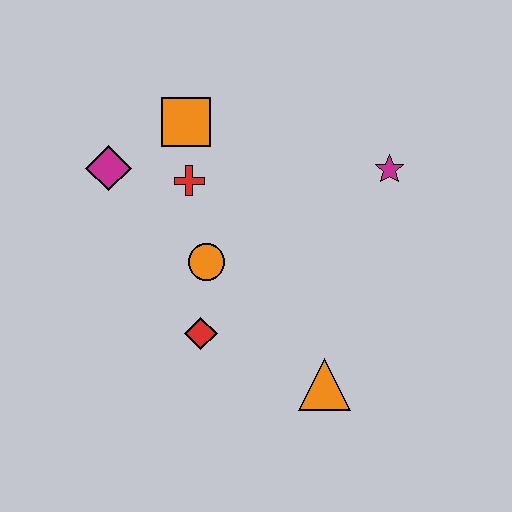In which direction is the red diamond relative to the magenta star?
The red diamond is to the left of the magenta star.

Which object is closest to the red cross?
The orange square is closest to the red cross.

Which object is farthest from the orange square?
The orange triangle is farthest from the orange square.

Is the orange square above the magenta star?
Yes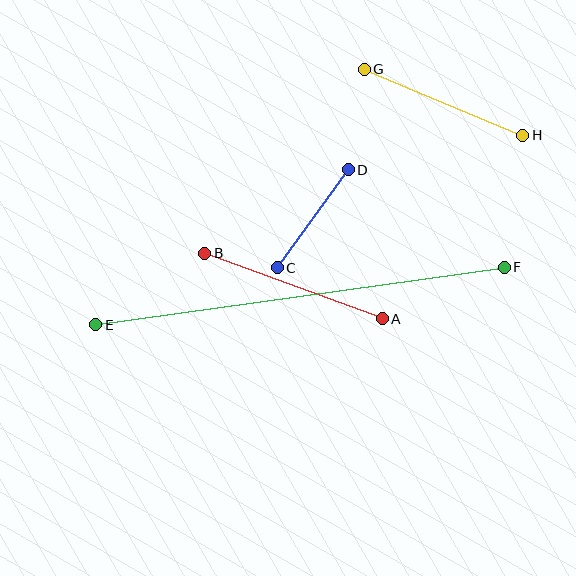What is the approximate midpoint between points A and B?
The midpoint is at approximately (293, 286) pixels.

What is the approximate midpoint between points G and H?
The midpoint is at approximately (443, 102) pixels.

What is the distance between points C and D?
The distance is approximately 121 pixels.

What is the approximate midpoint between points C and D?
The midpoint is at approximately (313, 219) pixels.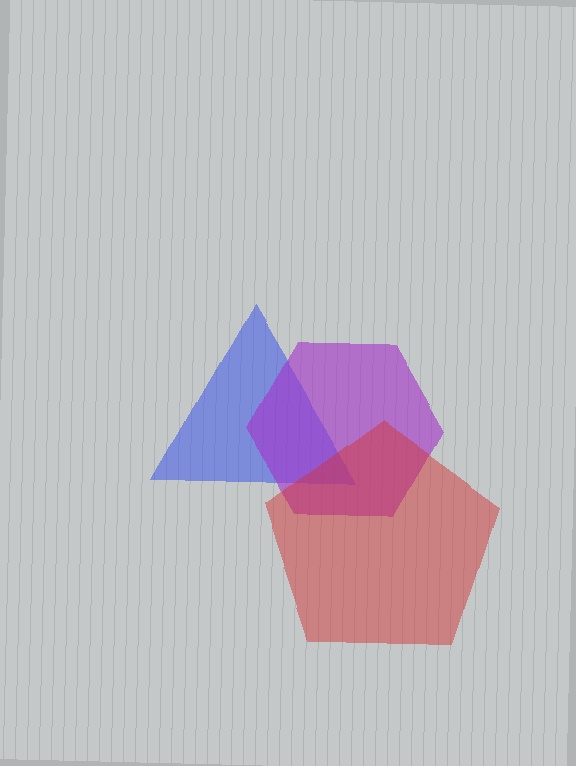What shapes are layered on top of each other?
The layered shapes are: a blue triangle, a purple hexagon, a red pentagon.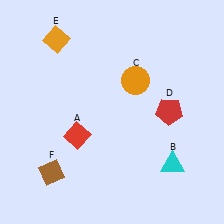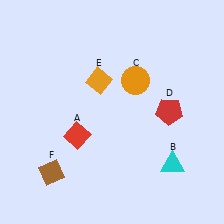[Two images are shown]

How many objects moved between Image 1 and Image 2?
1 object moved between the two images.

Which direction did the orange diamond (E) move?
The orange diamond (E) moved right.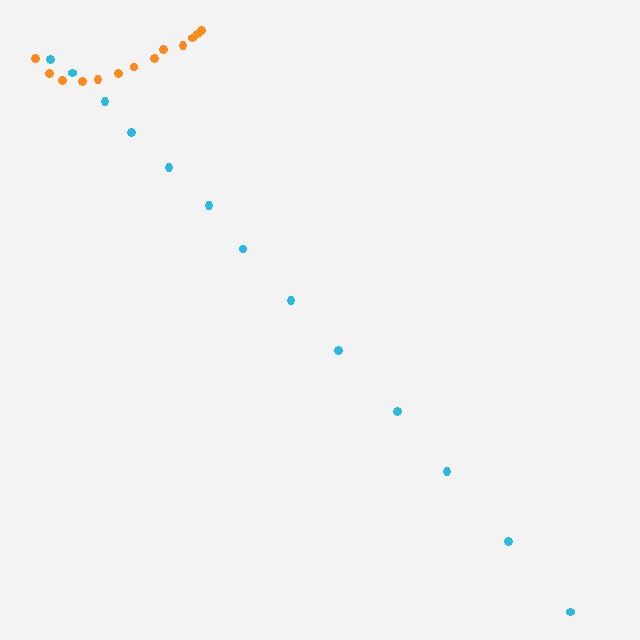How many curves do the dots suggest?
There are 2 distinct paths.